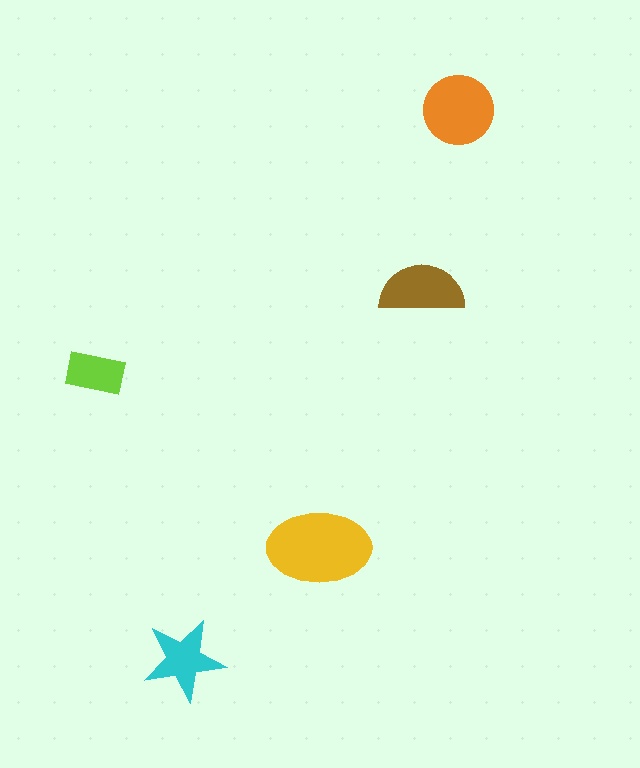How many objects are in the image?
There are 5 objects in the image.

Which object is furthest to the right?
The orange circle is rightmost.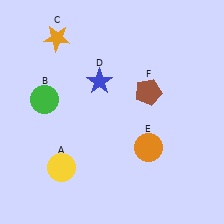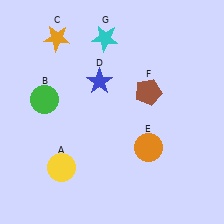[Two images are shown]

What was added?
A cyan star (G) was added in Image 2.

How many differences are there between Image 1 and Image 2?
There is 1 difference between the two images.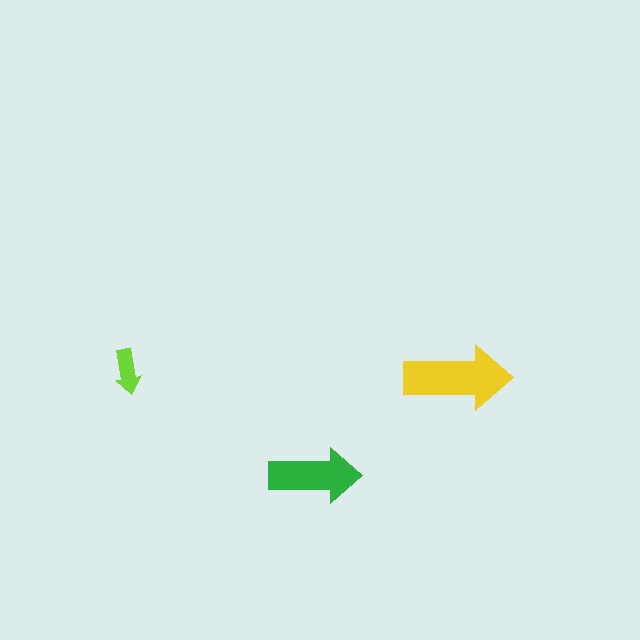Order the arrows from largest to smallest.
the yellow one, the green one, the lime one.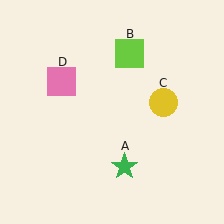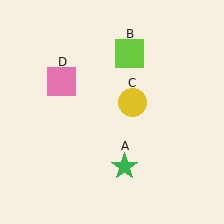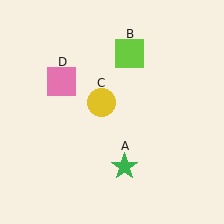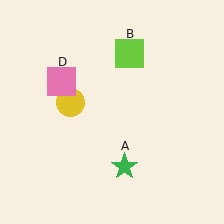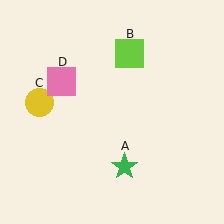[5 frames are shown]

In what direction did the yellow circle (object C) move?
The yellow circle (object C) moved left.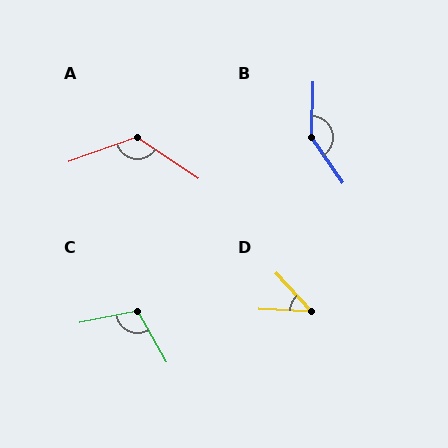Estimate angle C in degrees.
Approximately 109 degrees.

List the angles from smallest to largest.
D (45°), C (109°), A (126°), B (143°).